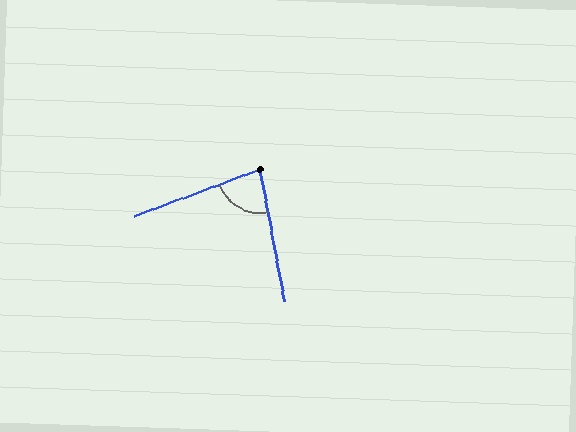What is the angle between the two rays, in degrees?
Approximately 80 degrees.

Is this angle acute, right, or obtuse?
It is acute.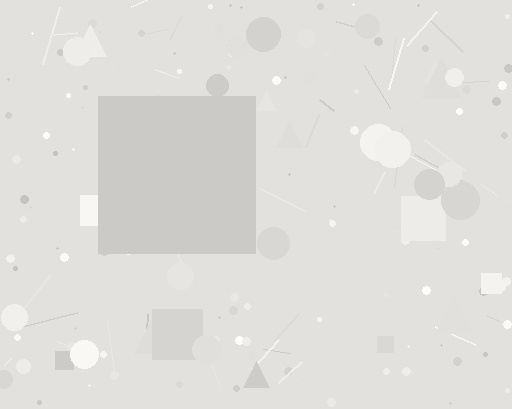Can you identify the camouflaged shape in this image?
The camouflaged shape is a square.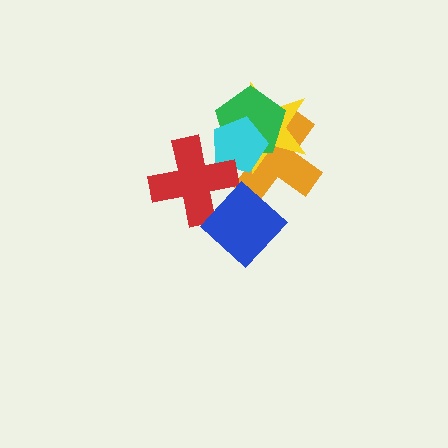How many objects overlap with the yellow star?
3 objects overlap with the yellow star.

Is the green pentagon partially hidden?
Yes, it is partially covered by another shape.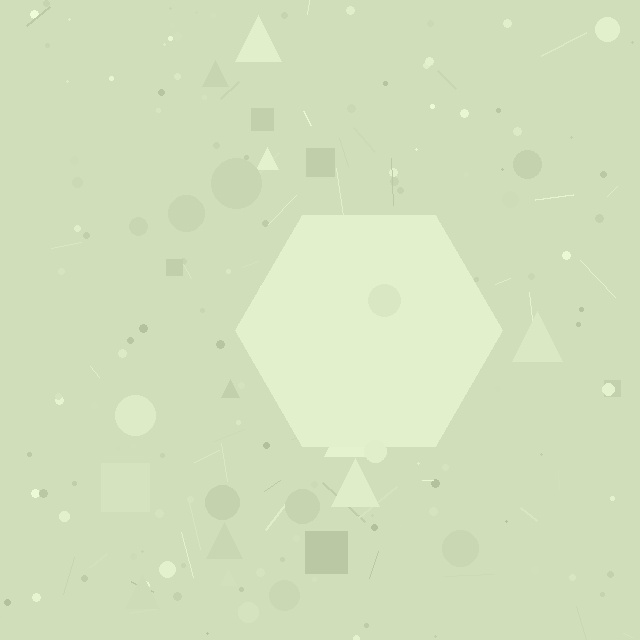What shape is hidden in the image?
A hexagon is hidden in the image.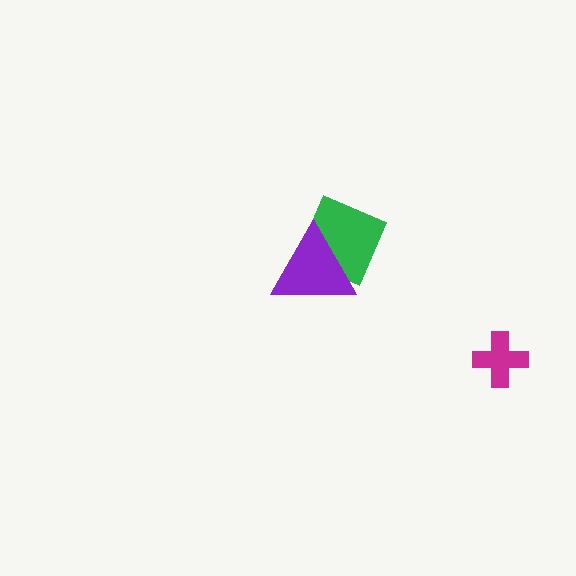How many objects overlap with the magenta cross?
0 objects overlap with the magenta cross.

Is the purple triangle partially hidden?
No, no other shape covers it.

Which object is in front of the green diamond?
The purple triangle is in front of the green diamond.